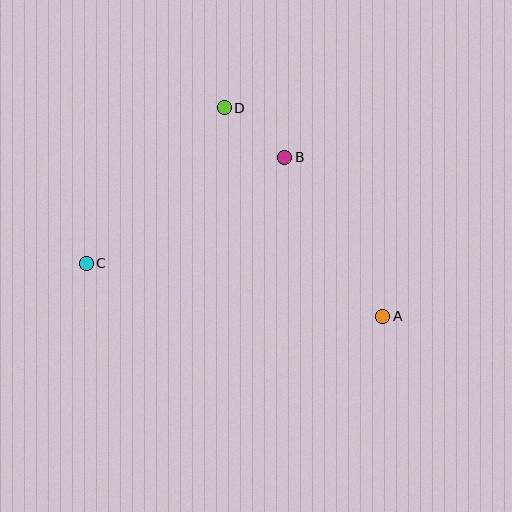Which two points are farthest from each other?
Points A and C are farthest from each other.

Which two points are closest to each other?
Points B and D are closest to each other.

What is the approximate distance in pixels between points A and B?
The distance between A and B is approximately 187 pixels.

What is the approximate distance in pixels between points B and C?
The distance between B and C is approximately 225 pixels.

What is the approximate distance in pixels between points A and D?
The distance between A and D is approximately 262 pixels.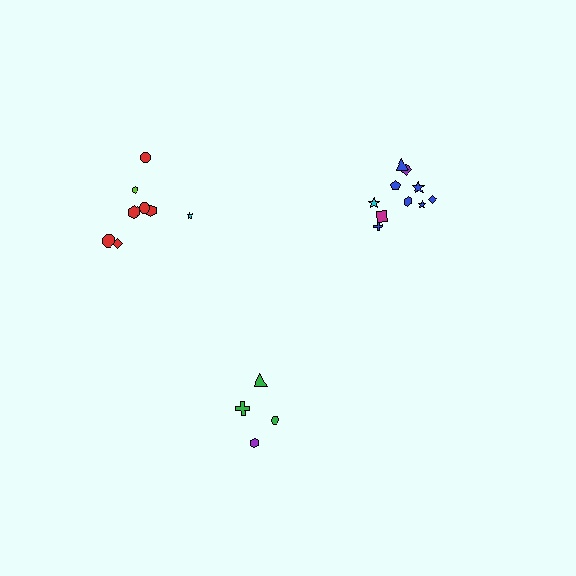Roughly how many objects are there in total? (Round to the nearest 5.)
Roughly 20 objects in total.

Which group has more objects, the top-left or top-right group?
The top-right group.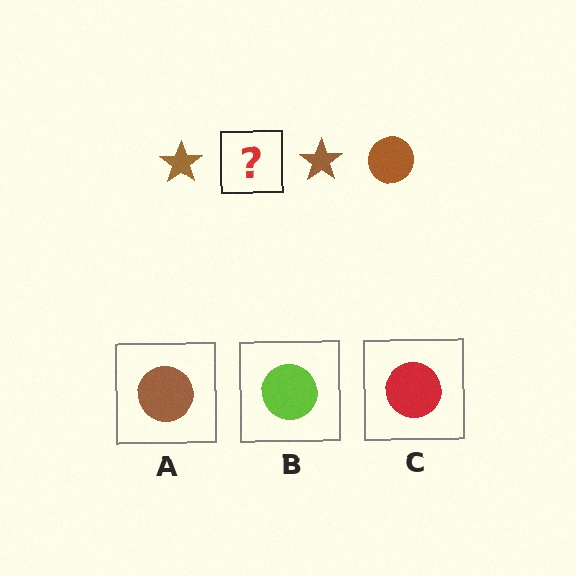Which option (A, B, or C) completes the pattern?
A.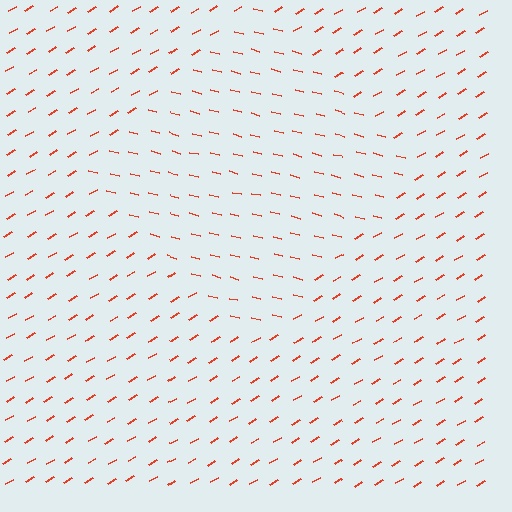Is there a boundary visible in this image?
Yes, there is a texture boundary formed by a change in line orientation.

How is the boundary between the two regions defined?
The boundary is defined purely by a change in line orientation (approximately 45 degrees difference). All lines are the same color and thickness.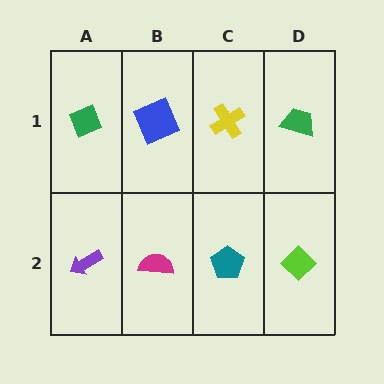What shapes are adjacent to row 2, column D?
A green trapezoid (row 1, column D), a teal pentagon (row 2, column C).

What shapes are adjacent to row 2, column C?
A yellow cross (row 1, column C), a magenta semicircle (row 2, column B), a lime diamond (row 2, column D).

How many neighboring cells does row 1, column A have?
2.